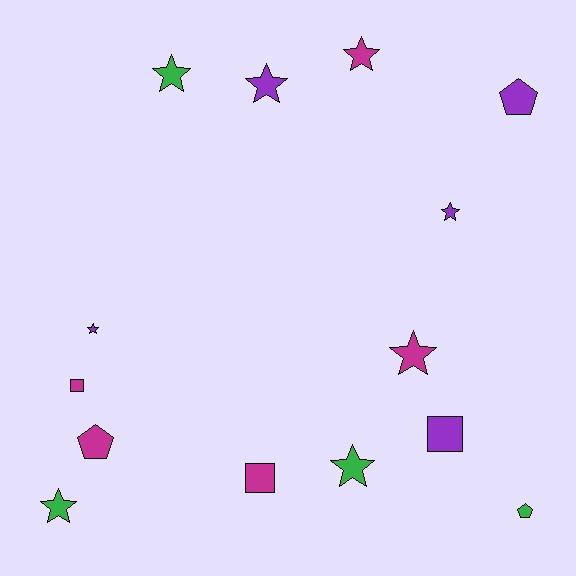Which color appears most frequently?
Purple, with 5 objects.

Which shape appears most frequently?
Star, with 8 objects.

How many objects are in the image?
There are 14 objects.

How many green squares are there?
There are no green squares.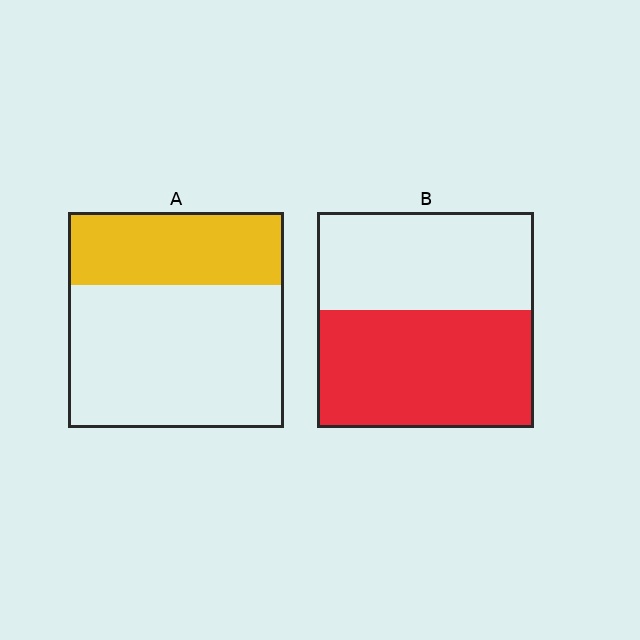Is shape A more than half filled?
No.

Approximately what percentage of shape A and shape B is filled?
A is approximately 35% and B is approximately 55%.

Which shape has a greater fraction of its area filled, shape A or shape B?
Shape B.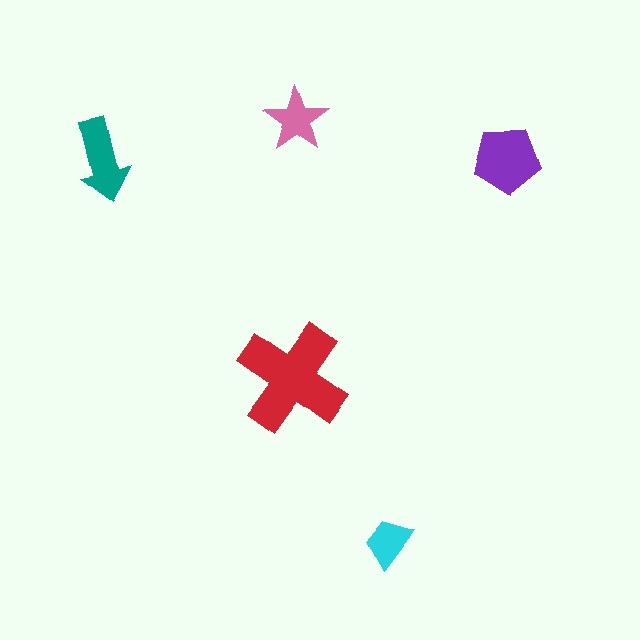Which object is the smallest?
The cyan trapezoid.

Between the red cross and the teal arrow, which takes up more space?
The red cross.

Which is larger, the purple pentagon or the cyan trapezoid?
The purple pentagon.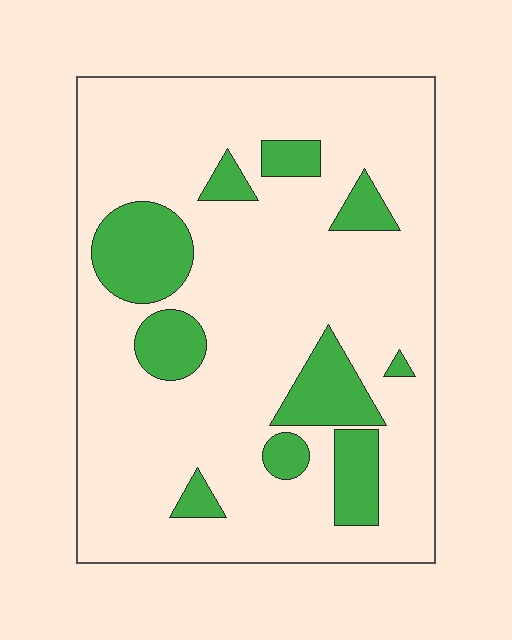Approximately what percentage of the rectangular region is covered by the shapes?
Approximately 20%.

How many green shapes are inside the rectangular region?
10.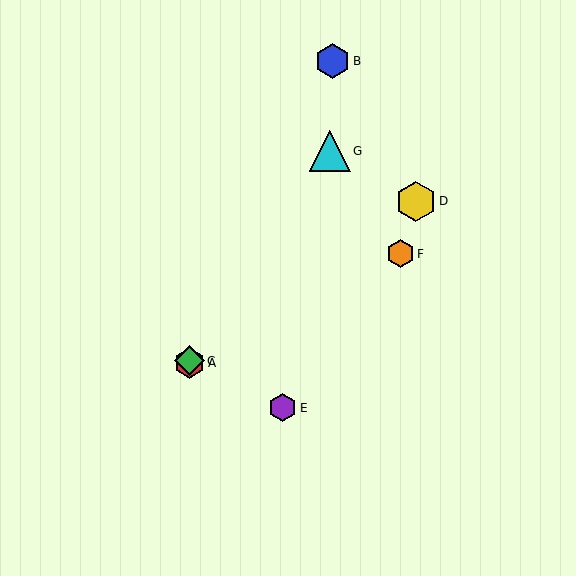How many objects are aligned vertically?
2 objects (A, C) are aligned vertically.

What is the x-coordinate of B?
Object B is at x≈332.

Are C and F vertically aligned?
No, C is at x≈189 and F is at x≈400.